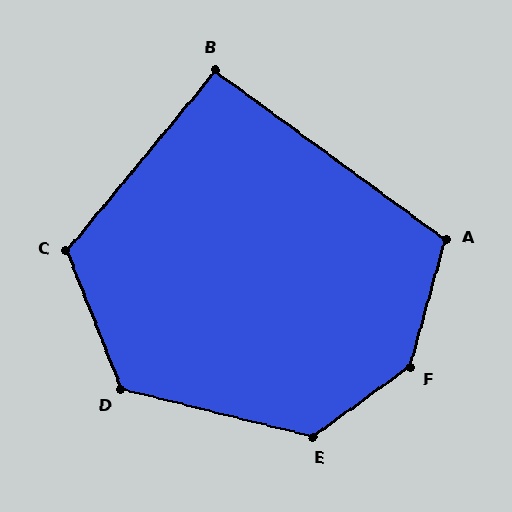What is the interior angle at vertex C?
Approximately 119 degrees (obtuse).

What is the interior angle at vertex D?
Approximately 125 degrees (obtuse).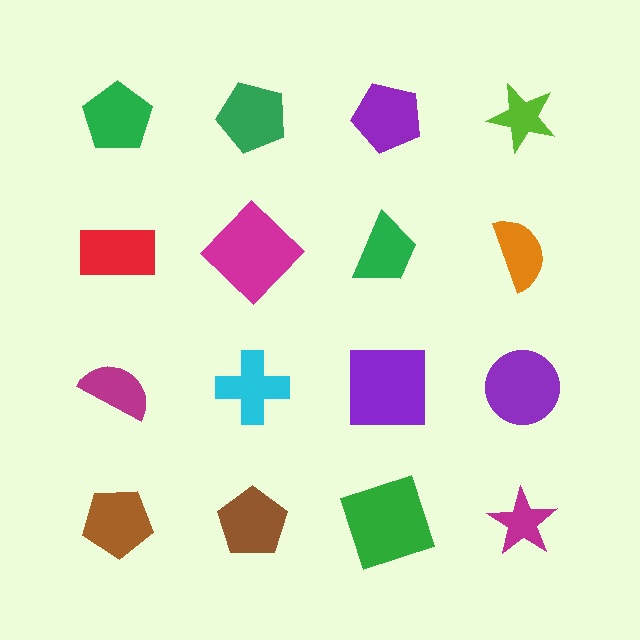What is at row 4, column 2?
A brown pentagon.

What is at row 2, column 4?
An orange semicircle.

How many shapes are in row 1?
4 shapes.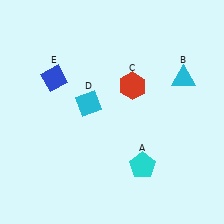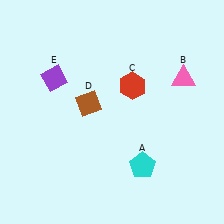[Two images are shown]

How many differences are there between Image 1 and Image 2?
There are 3 differences between the two images.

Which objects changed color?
B changed from cyan to pink. D changed from cyan to brown. E changed from blue to purple.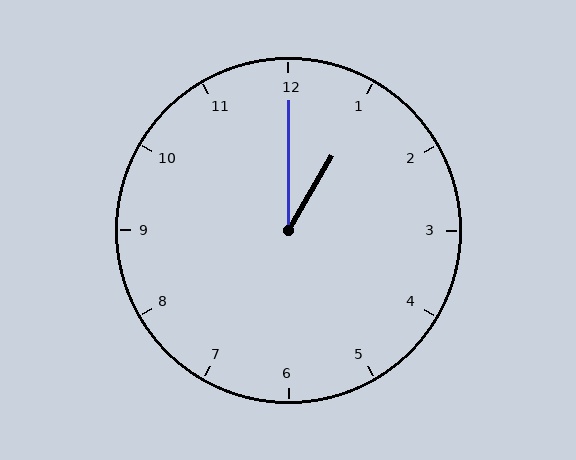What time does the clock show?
1:00.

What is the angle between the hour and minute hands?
Approximately 30 degrees.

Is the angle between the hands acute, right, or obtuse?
It is acute.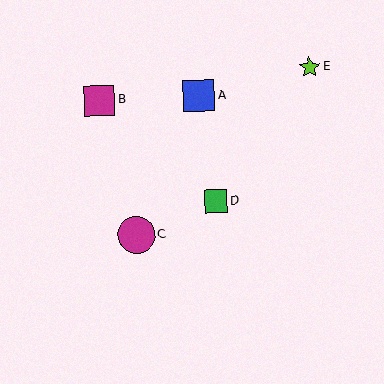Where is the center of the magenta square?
The center of the magenta square is at (99, 100).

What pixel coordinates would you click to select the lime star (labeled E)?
Click at (310, 67) to select the lime star E.